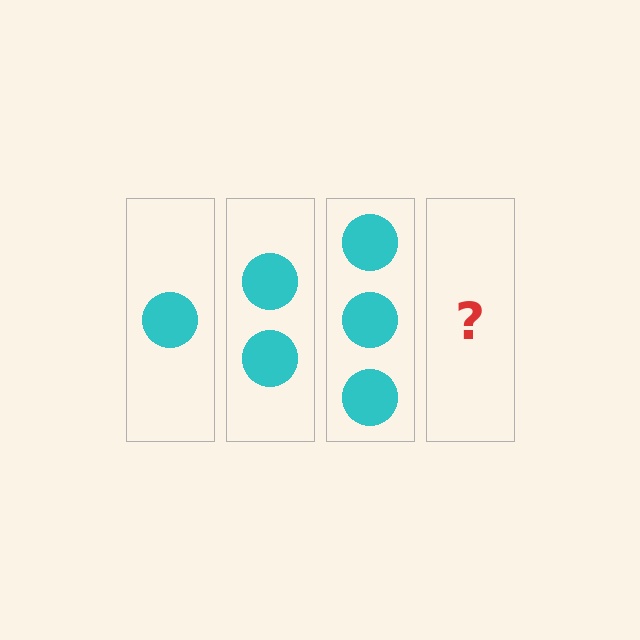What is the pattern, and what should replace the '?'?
The pattern is that each step adds one more circle. The '?' should be 4 circles.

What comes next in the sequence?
The next element should be 4 circles.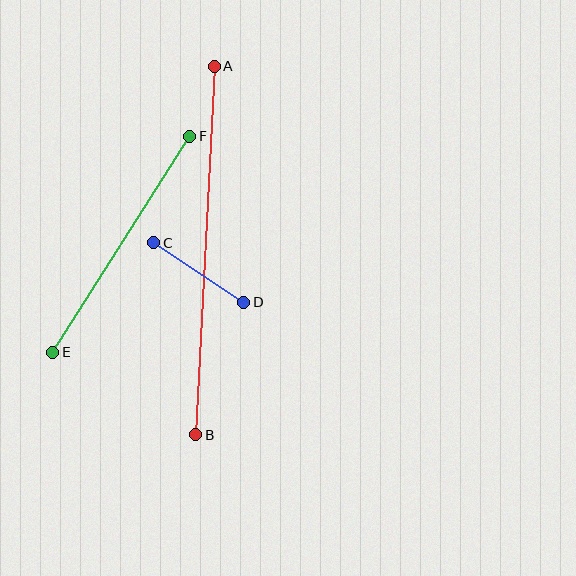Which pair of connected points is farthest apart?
Points A and B are farthest apart.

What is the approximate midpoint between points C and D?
The midpoint is at approximately (199, 273) pixels.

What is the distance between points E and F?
The distance is approximately 256 pixels.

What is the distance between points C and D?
The distance is approximately 108 pixels.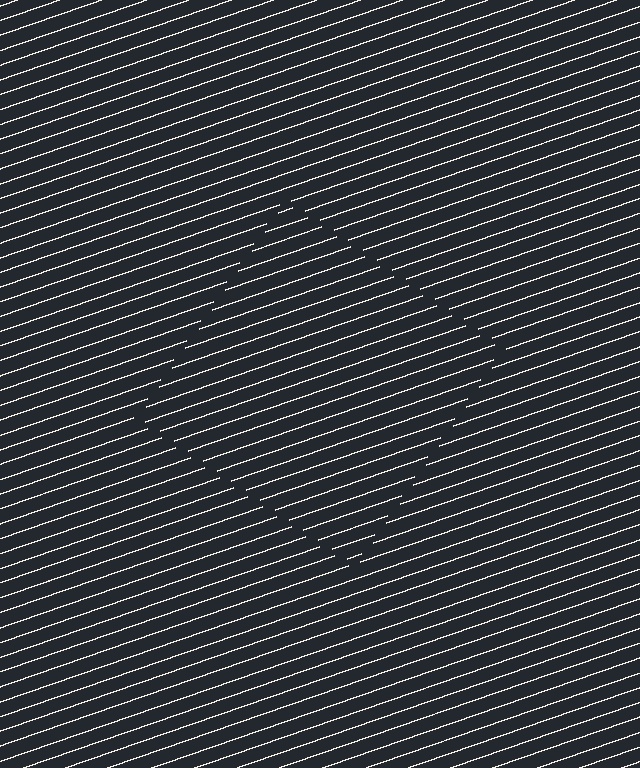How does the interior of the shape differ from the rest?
The interior of the shape contains the same grating, shifted by half a period — the contour is defined by the phase discontinuity where line-ends from the inner and outer gratings abut.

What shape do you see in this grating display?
An illusory square. The interior of the shape contains the same grating, shifted by half a period — the contour is defined by the phase discontinuity where line-ends from the inner and outer gratings abut.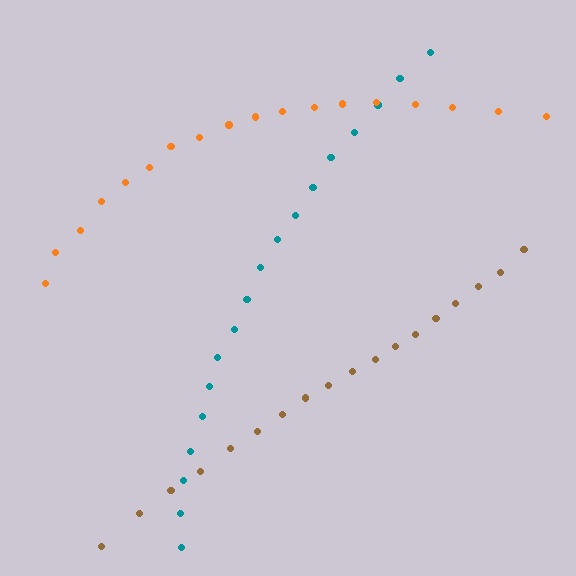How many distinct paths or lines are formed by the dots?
There are 3 distinct paths.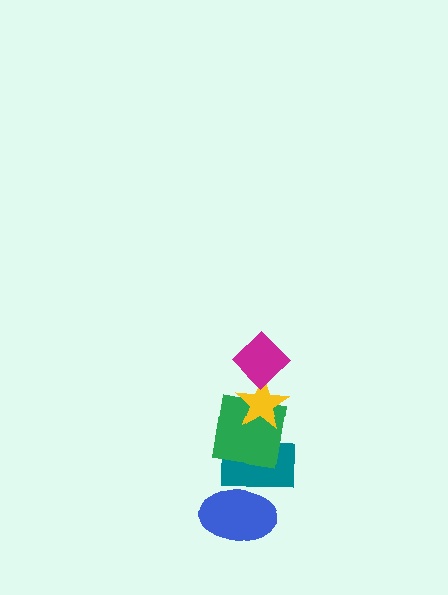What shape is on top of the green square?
The yellow star is on top of the green square.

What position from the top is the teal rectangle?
The teal rectangle is 4th from the top.